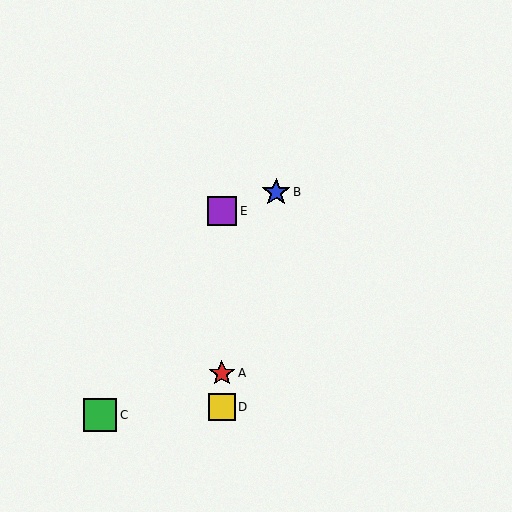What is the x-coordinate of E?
Object E is at x≈222.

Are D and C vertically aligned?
No, D is at x≈222 and C is at x≈100.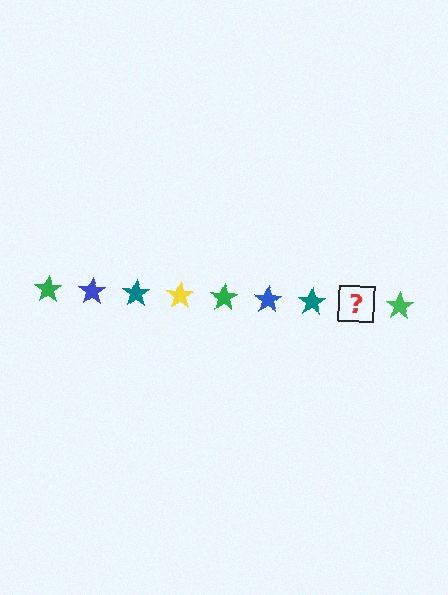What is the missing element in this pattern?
The missing element is a yellow star.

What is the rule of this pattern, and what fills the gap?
The rule is that the pattern cycles through green, blue, teal, yellow stars. The gap should be filled with a yellow star.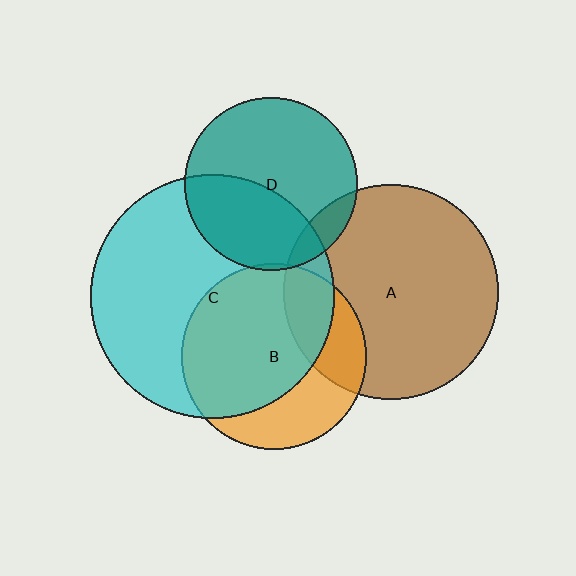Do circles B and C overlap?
Yes.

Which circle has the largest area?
Circle C (cyan).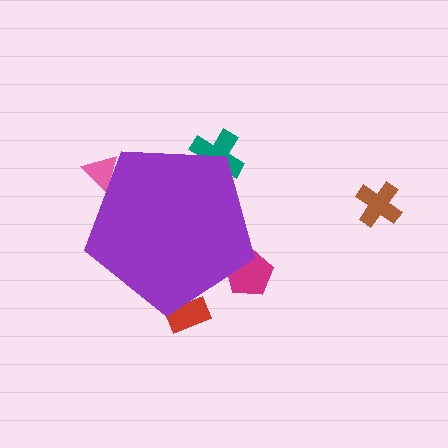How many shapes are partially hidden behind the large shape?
4 shapes are partially hidden.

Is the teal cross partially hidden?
Yes, the teal cross is partially hidden behind the purple pentagon.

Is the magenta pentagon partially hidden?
Yes, the magenta pentagon is partially hidden behind the purple pentagon.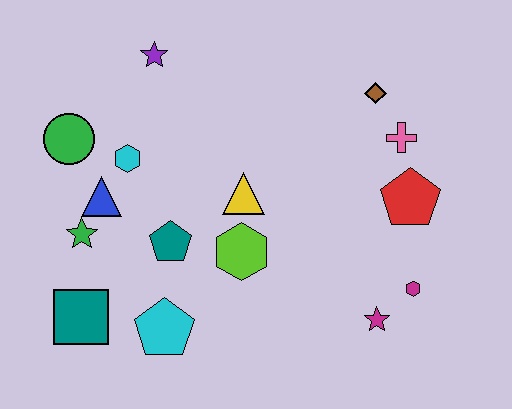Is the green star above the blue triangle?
No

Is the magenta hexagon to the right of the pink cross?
Yes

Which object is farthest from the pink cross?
The teal square is farthest from the pink cross.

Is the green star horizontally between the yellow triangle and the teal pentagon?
No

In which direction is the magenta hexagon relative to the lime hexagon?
The magenta hexagon is to the right of the lime hexagon.